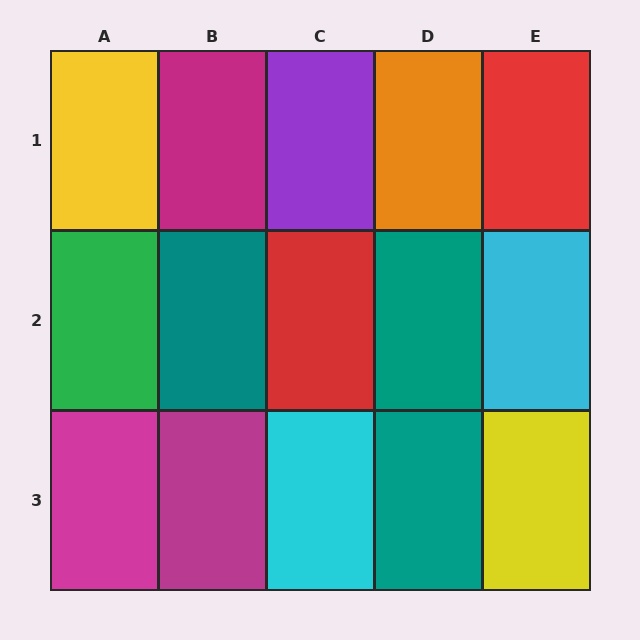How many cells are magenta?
3 cells are magenta.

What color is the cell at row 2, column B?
Teal.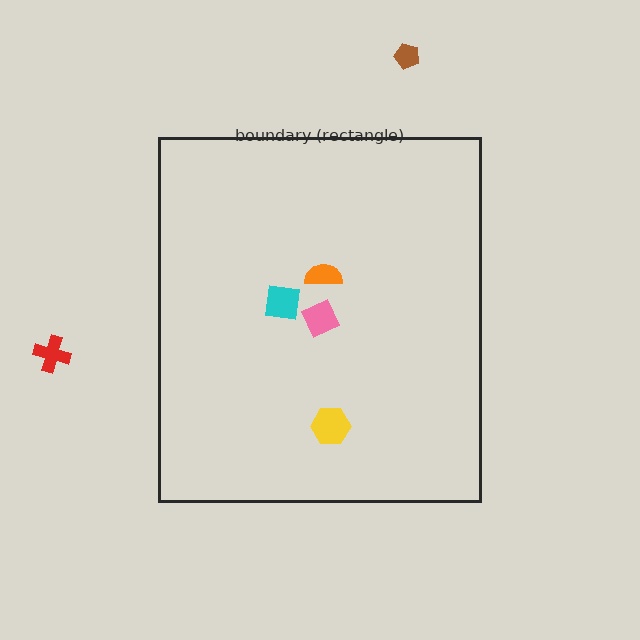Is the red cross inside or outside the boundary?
Outside.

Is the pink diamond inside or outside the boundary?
Inside.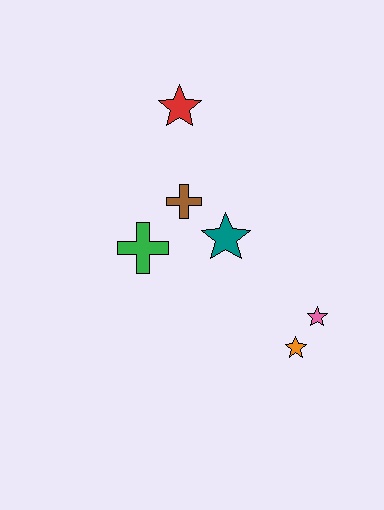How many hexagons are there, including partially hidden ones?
There are no hexagons.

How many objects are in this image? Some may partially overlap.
There are 6 objects.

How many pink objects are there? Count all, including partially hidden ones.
There is 1 pink object.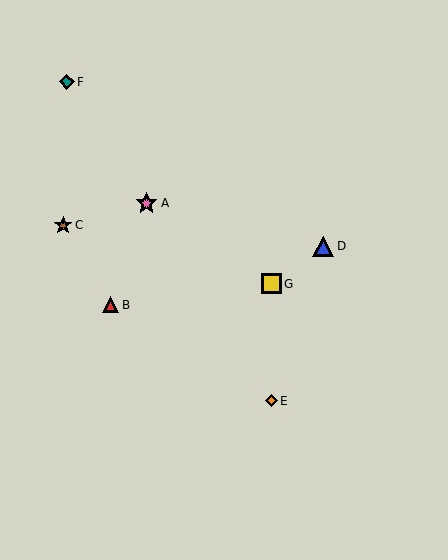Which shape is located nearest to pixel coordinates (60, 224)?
The brown star (labeled C) at (63, 225) is nearest to that location.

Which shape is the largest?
The pink star (labeled A) is the largest.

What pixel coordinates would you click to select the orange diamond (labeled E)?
Click at (271, 401) to select the orange diamond E.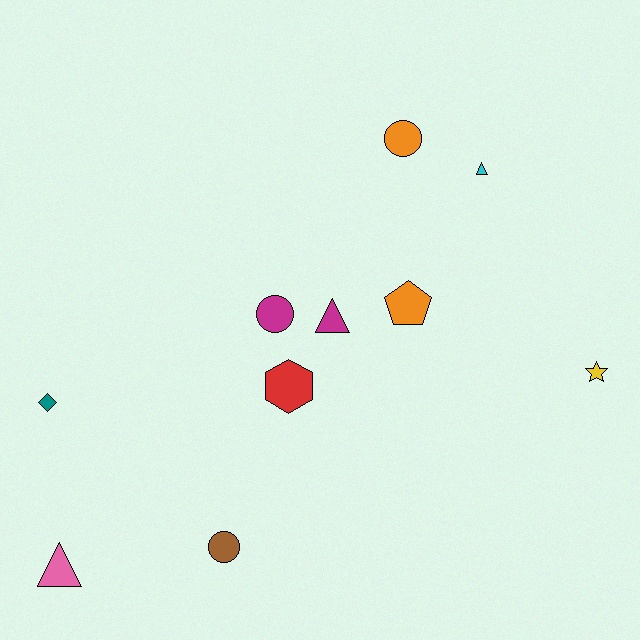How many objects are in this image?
There are 10 objects.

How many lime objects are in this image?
There are no lime objects.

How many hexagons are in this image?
There is 1 hexagon.